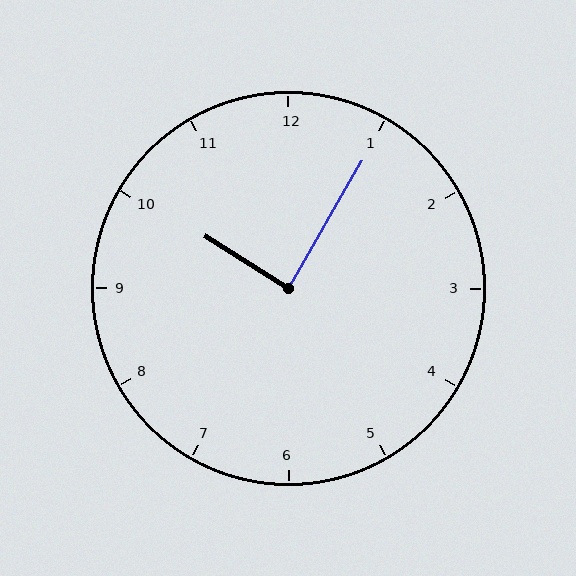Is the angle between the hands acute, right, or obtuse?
It is right.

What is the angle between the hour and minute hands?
Approximately 88 degrees.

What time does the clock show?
10:05.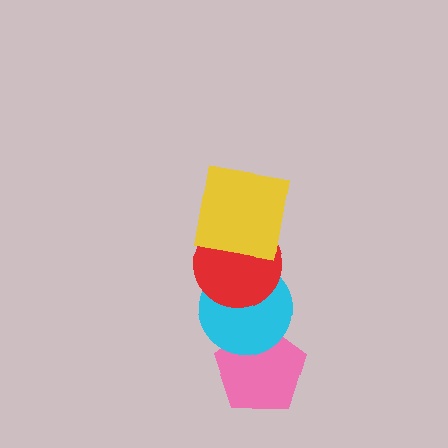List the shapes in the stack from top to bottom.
From top to bottom: the yellow square, the red circle, the cyan circle, the pink pentagon.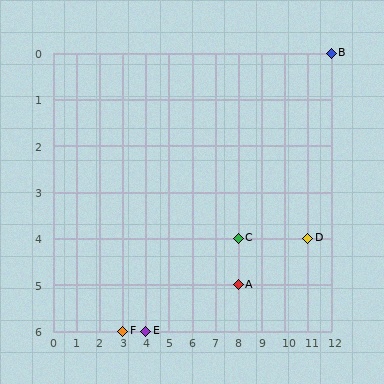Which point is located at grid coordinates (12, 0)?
Point B is at (12, 0).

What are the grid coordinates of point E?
Point E is at grid coordinates (4, 6).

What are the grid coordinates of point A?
Point A is at grid coordinates (8, 5).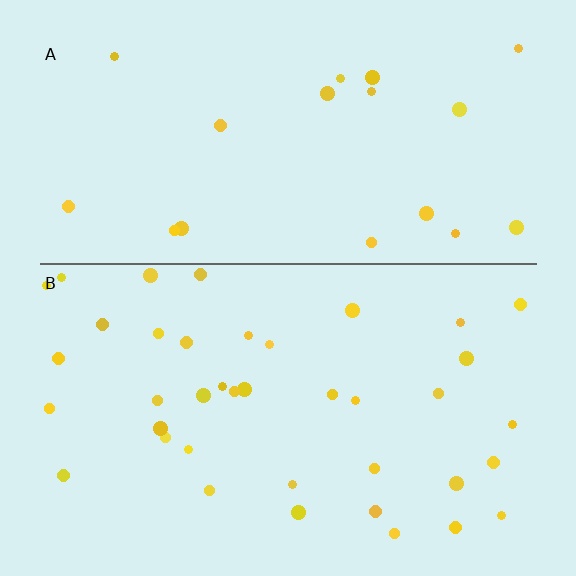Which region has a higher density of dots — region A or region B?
B (the bottom).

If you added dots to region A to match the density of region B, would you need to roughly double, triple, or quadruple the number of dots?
Approximately double.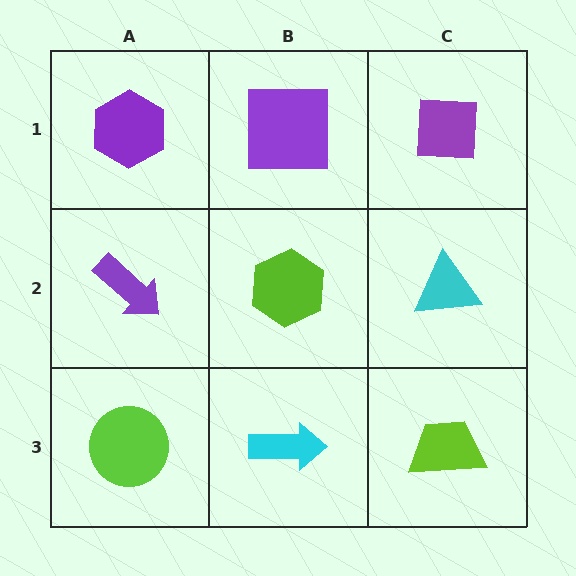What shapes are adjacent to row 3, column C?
A cyan triangle (row 2, column C), a cyan arrow (row 3, column B).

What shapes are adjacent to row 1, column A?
A purple arrow (row 2, column A), a purple square (row 1, column B).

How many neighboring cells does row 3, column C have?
2.